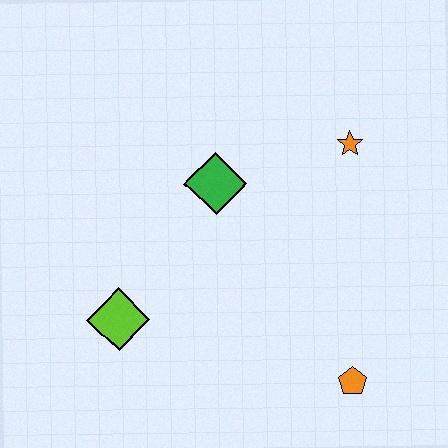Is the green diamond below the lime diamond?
No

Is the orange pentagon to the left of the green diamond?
No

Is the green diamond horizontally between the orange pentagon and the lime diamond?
Yes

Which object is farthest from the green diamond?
The orange pentagon is farthest from the green diamond.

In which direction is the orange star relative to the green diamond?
The orange star is to the right of the green diamond.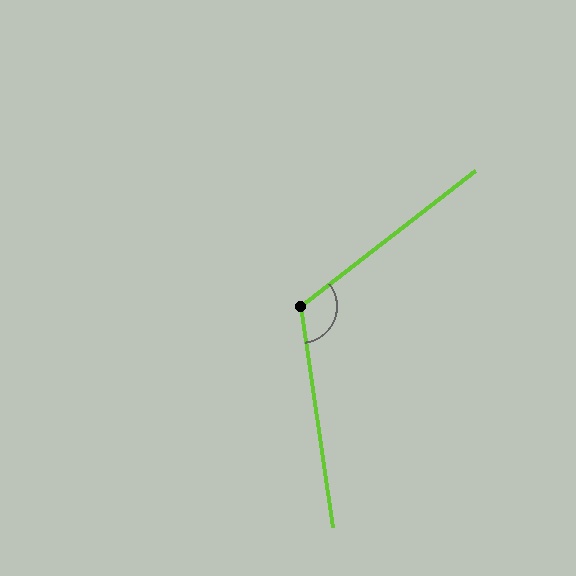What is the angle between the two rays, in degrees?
Approximately 119 degrees.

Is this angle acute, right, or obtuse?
It is obtuse.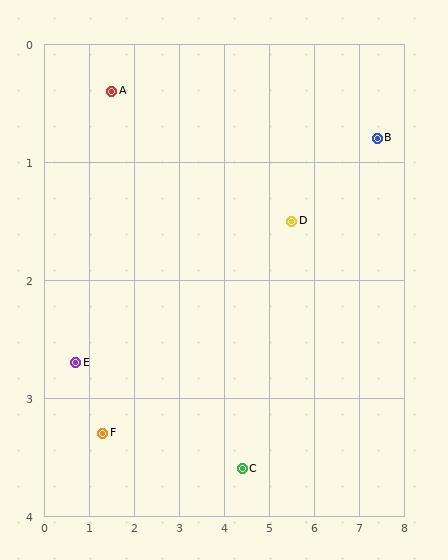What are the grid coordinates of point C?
Point C is at approximately (4.4, 3.6).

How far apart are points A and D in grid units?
Points A and D are about 4.1 grid units apart.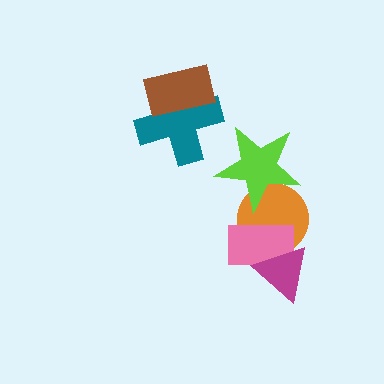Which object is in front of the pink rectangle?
The magenta triangle is in front of the pink rectangle.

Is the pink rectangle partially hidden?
Yes, it is partially covered by another shape.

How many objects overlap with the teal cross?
1 object overlaps with the teal cross.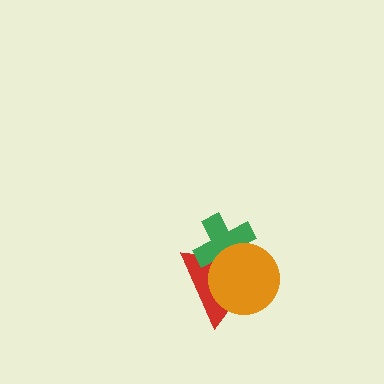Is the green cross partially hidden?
Yes, it is partially covered by another shape.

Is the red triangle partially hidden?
Yes, it is partially covered by another shape.